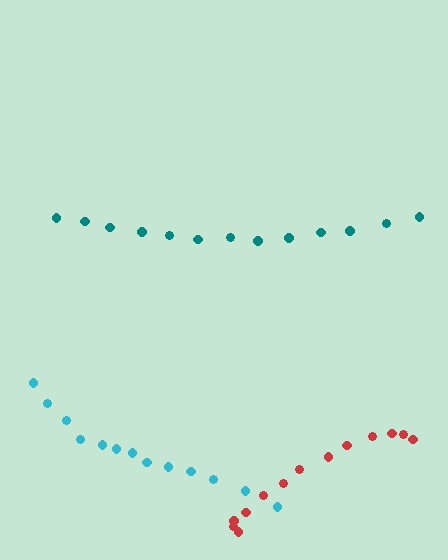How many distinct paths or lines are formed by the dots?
There are 3 distinct paths.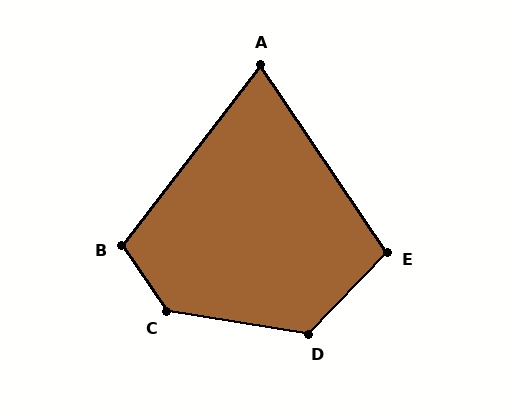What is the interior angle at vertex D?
Approximately 125 degrees (obtuse).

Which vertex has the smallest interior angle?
A, at approximately 72 degrees.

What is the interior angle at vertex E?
Approximately 102 degrees (obtuse).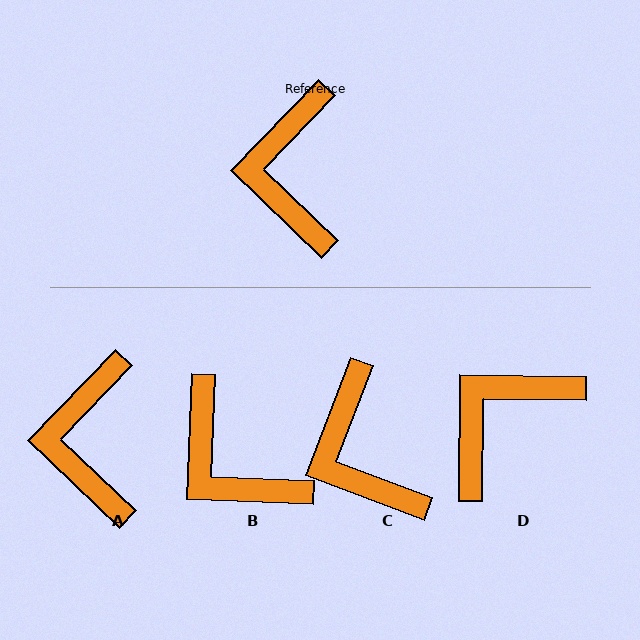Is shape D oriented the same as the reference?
No, it is off by about 47 degrees.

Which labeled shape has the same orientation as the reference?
A.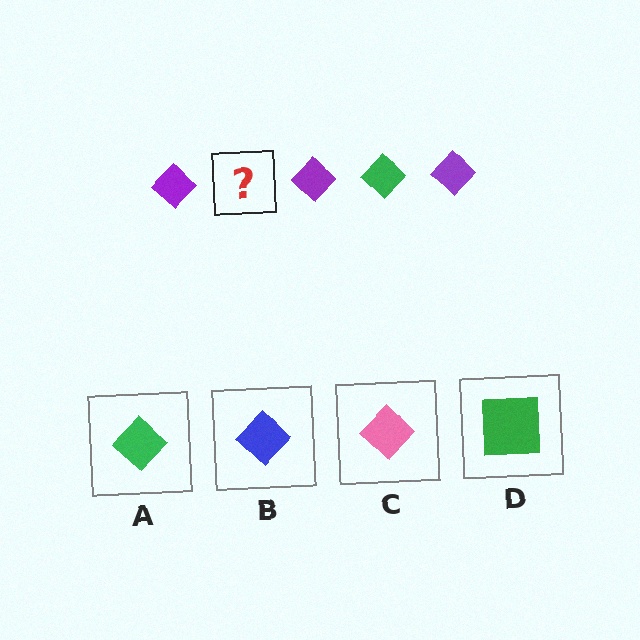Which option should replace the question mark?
Option A.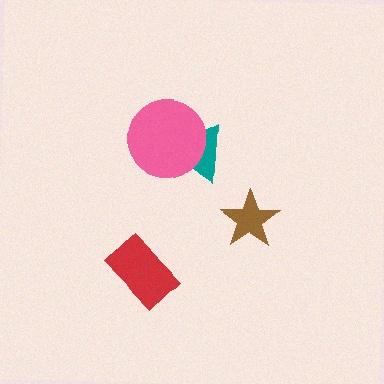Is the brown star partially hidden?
No, no other shape covers it.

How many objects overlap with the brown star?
0 objects overlap with the brown star.